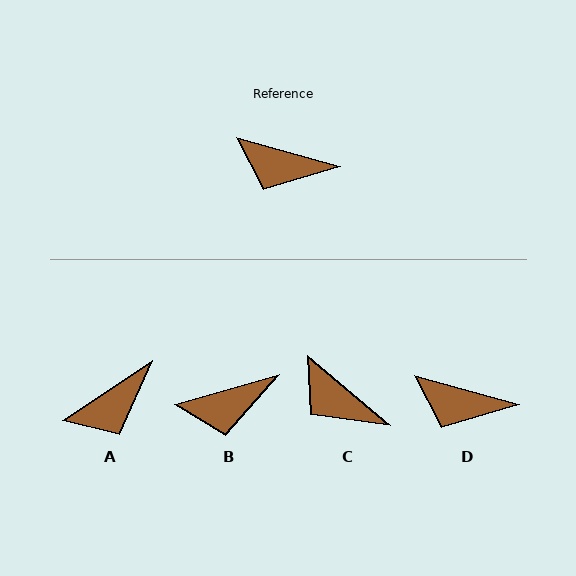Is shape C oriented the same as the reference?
No, it is off by about 25 degrees.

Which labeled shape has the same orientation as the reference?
D.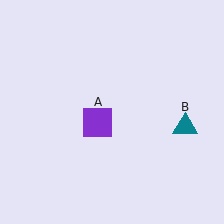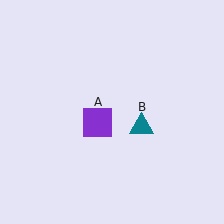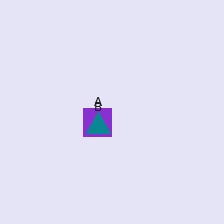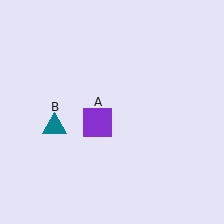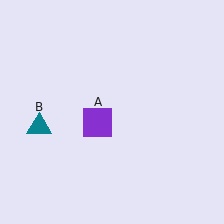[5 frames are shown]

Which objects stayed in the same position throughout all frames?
Purple square (object A) remained stationary.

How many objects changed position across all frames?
1 object changed position: teal triangle (object B).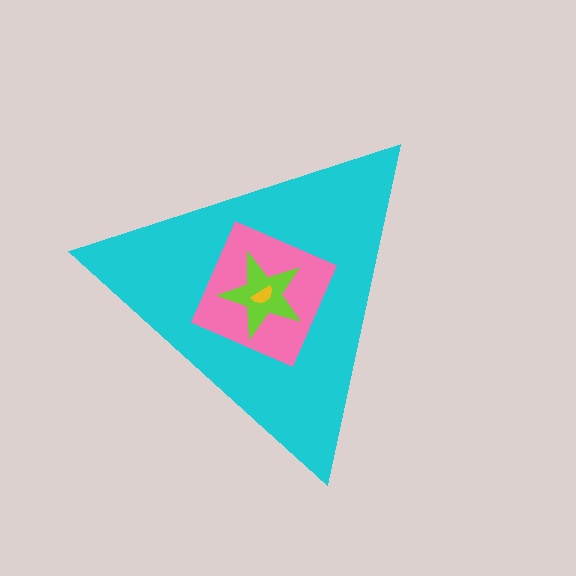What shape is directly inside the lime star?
The yellow semicircle.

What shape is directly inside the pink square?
The lime star.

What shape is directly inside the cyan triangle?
The pink square.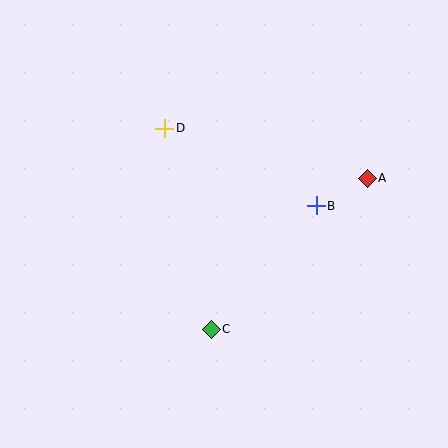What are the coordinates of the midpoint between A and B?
The midpoint between A and B is at (342, 192).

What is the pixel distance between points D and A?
The distance between D and A is 209 pixels.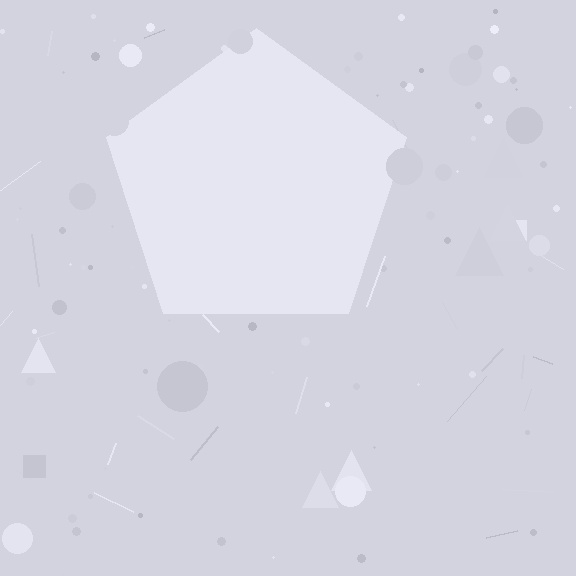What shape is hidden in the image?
A pentagon is hidden in the image.